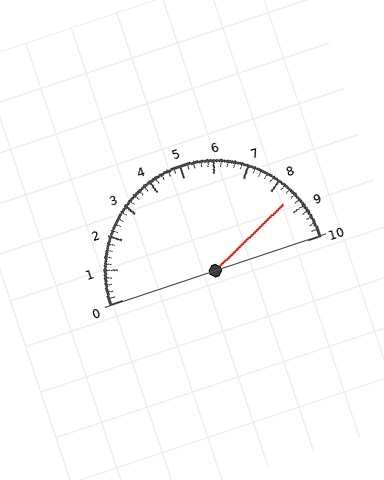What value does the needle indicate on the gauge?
The needle indicates approximately 8.6.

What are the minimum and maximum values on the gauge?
The gauge ranges from 0 to 10.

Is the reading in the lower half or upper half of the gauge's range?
The reading is in the upper half of the range (0 to 10).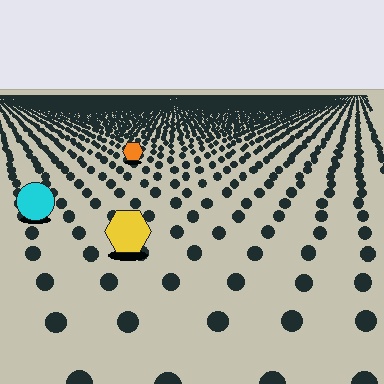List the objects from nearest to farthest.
From nearest to farthest: the yellow hexagon, the cyan circle, the orange hexagon.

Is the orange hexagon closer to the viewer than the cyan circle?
No. The cyan circle is closer — you can tell from the texture gradient: the ground texture is coarser near it.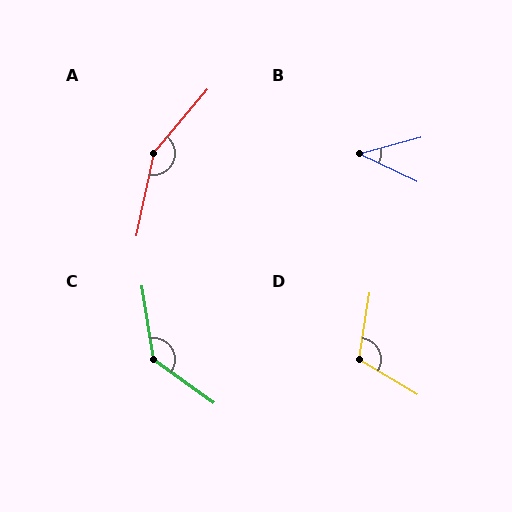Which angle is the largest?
A, at approximately 151 degrees.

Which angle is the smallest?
B, at approximately 40 degrees.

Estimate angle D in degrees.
Approximately 112 degrees.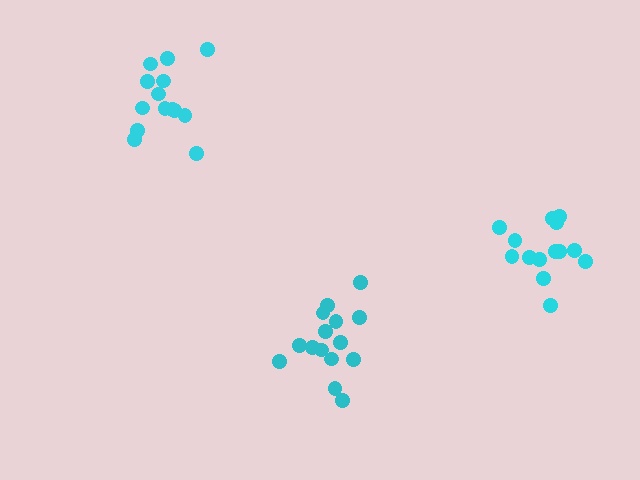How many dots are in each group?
Group 1: 15 dots, Group 2: 14 dots, Group 3: 14 dots (43 total).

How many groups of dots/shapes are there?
There are 3 groups.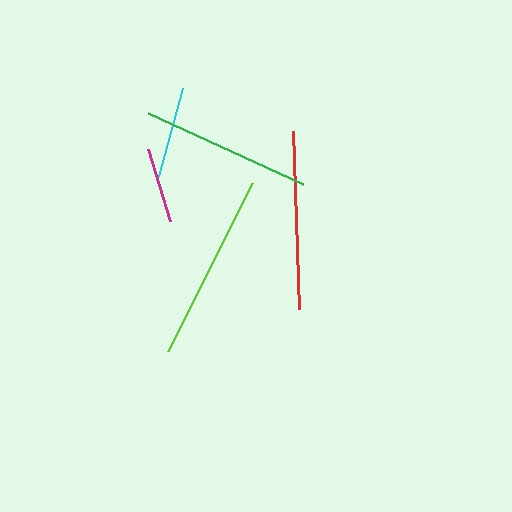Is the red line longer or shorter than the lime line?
The lime line is longer than the red line.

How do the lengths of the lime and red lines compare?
The lime and red lines are approximately the same length.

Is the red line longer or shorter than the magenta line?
The red line is longer than the magenta line.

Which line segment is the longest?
The lime line is the longest at approximately 188 pixels.